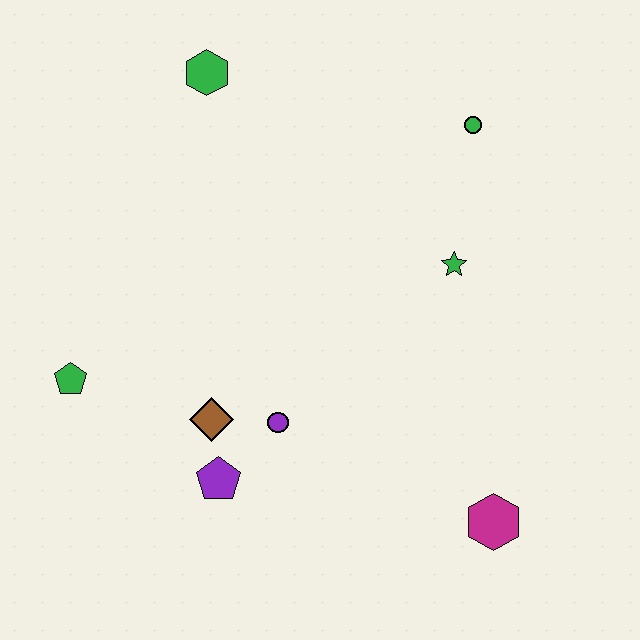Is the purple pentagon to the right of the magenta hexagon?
No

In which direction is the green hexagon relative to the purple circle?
The green hexagon is above the purple circle.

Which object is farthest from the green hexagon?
The magenta hexagon is farthest from the green hexagon.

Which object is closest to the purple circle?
The brown diamond is closest to the purple circle.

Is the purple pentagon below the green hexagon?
Yes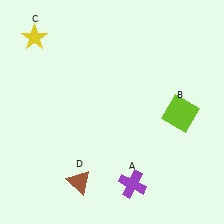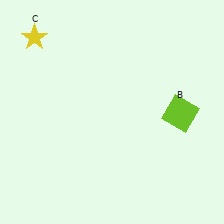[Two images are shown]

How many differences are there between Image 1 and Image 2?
There are 2 differences between the two images.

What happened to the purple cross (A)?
The purple cross (A) was removed in Image 2. It was in the bottom-right area of Image 1.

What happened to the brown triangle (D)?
The brown triangle (D) was removed in Image 2. It was in the bottom-left area of Image 1.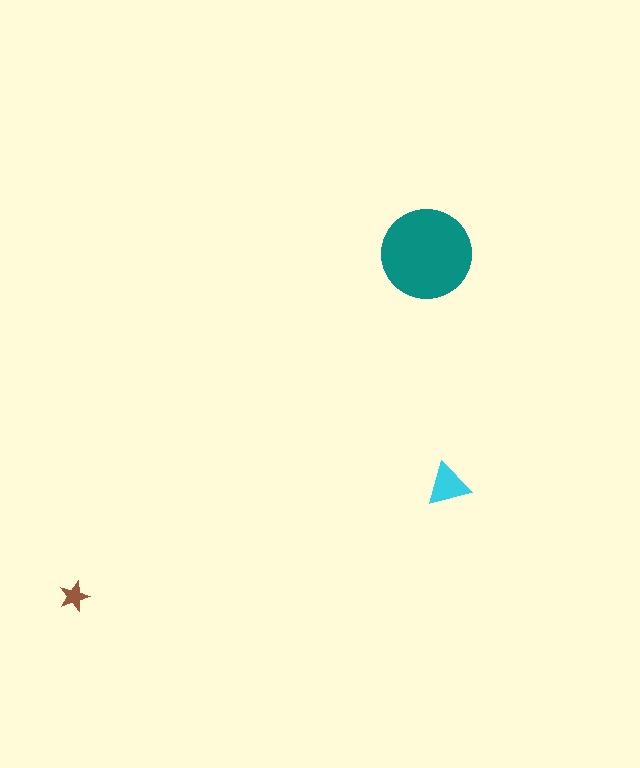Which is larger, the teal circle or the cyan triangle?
The teal circle.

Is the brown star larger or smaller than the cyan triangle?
Smaller.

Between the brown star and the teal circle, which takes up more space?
The teal circle.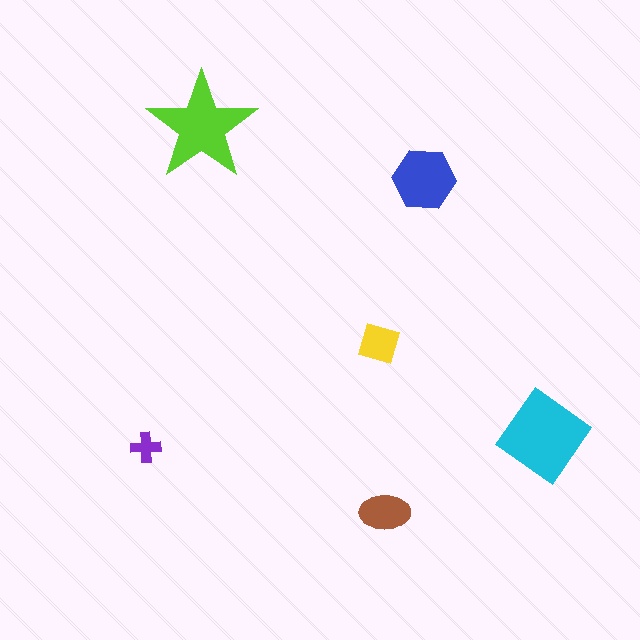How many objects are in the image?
There are 6 objects in the image.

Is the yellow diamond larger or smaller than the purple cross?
Larger.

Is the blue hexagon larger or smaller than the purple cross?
Larger.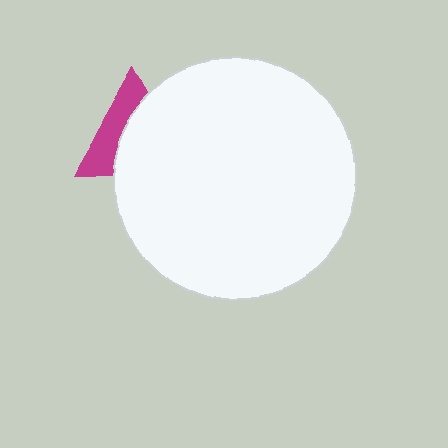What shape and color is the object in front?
The object in front is a white circle.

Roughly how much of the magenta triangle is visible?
A small part of it is visible (roughly 41%).